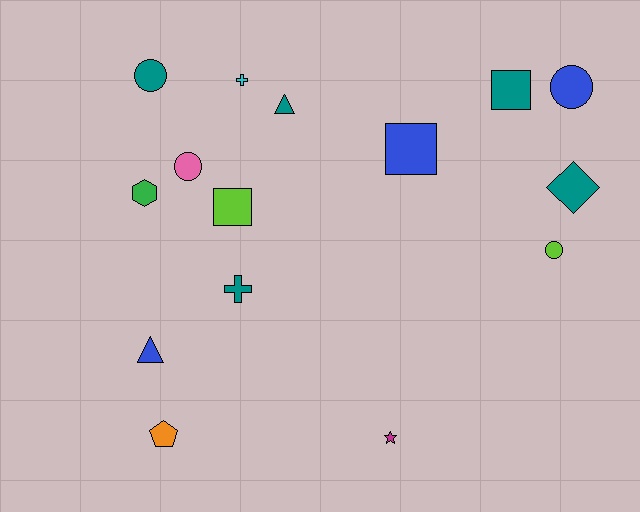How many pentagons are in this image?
There is 1 pentagon.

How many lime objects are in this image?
There are 2 lime objects.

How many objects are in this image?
There are 15 objects.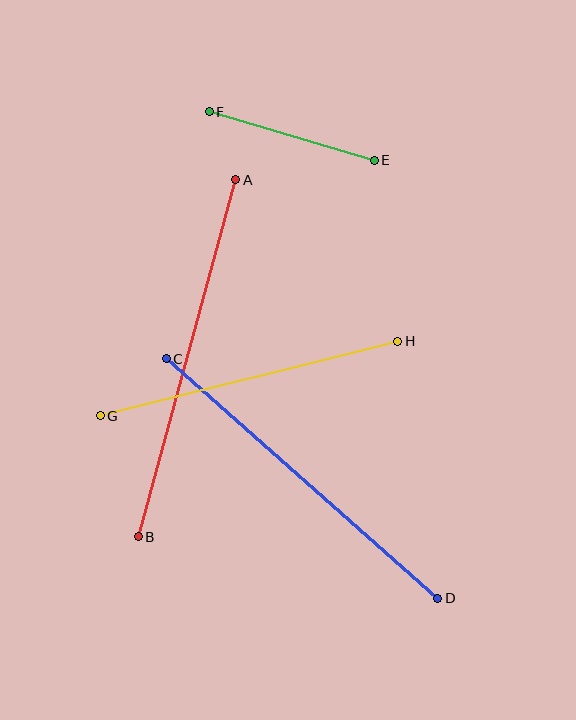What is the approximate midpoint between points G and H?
The midpoint is at approximately (249, 379) pixels.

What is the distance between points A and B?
The distance is approximately 370 pixels.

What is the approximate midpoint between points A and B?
The midpoint is at approximately (187, 358) pixels.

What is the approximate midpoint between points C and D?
The midpoint is at approximately (302, 478) pixels.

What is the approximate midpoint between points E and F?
The midpoint is at approximately (292, 136) pixels.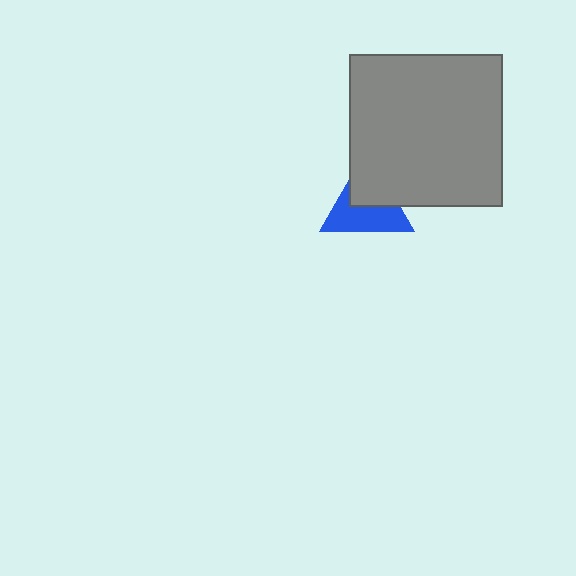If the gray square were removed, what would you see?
You would see the complete blue triangle.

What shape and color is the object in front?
The object in front is a gray square.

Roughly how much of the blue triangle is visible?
About half of it is visible (roughly 56%).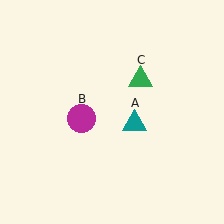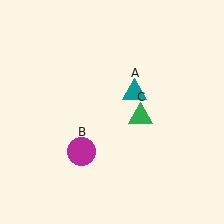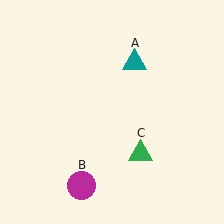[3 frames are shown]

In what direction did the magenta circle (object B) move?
The magenta circle (object B) moved down.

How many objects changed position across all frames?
3 objects changed position: teal triangle (object A), magenta circle (object B), green triangle (object C).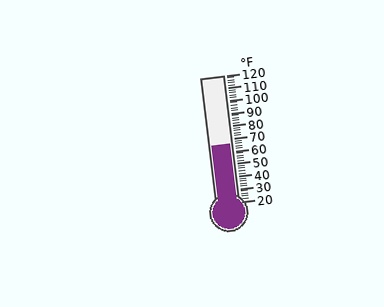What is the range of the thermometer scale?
The thermometer scale ranges from 20°F to 120°F.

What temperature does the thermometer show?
The thermometer shows approximately 66°F.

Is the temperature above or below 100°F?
The temperature is below 100°F.